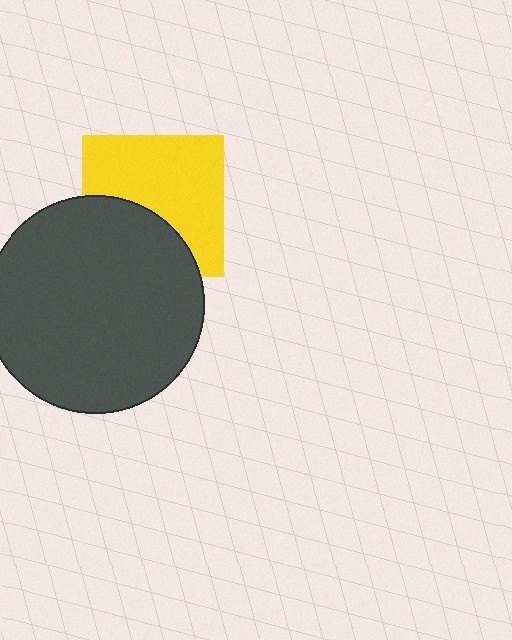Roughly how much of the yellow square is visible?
About half of it is visible (roughly 62%).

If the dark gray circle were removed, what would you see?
You would see the complete yellow square.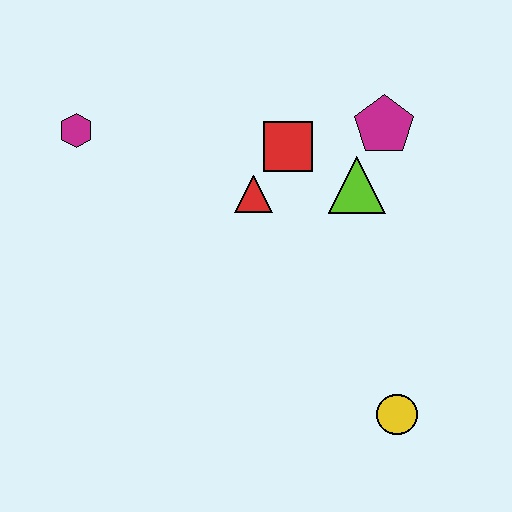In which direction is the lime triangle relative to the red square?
The lime triangle is to the right of the red square.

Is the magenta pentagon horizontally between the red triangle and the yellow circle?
Yes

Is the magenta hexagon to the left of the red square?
Yes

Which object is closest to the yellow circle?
The lime triangle is closest to the yellow circle.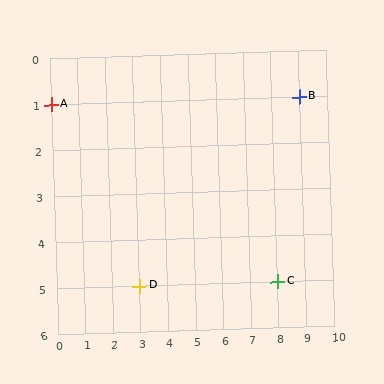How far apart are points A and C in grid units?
Points A and C are 8 columns and 4 rows apart (about 8.9 grid units diagonally).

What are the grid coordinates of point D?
Point D is at grid coordinates (3, 5).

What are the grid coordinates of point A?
Point A is at grid coordinates (0, 1).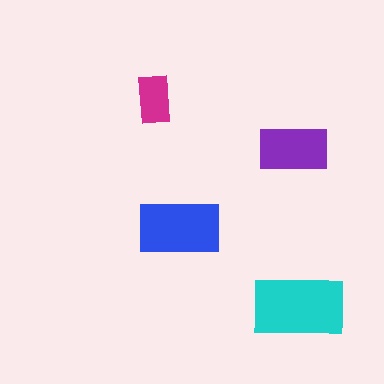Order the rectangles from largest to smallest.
the cyan one, the blue one, the purple one, the magenta one.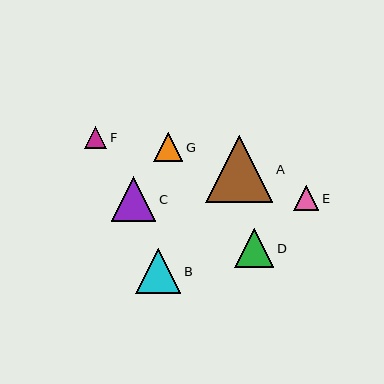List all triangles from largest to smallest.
From largest to smallest: A, B, C, D, G, E, F.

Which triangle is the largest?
Triangle A is the largest with a size of approximately 67 pixels.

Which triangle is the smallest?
Triangle F is the smallest with a size of approximately 23 pixels.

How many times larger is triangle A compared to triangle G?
Triangle A is approximately 2.3 times the size of triangle G.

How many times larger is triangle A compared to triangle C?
Triangle A is approximately 1.5 times the size of triangle C.